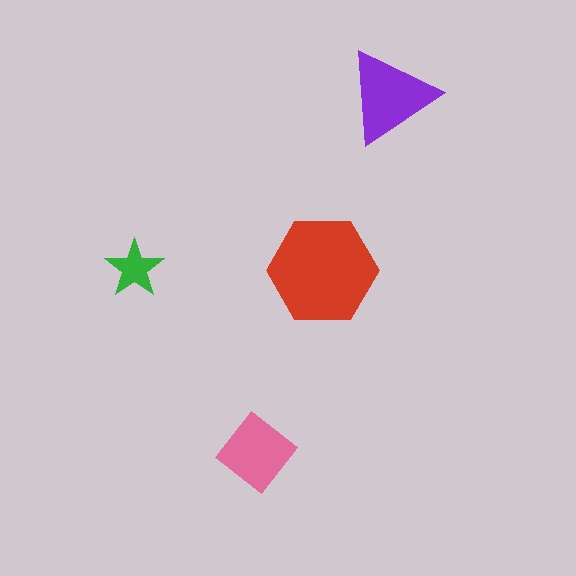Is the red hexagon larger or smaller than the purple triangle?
Larger.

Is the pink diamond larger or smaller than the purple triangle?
Smaller.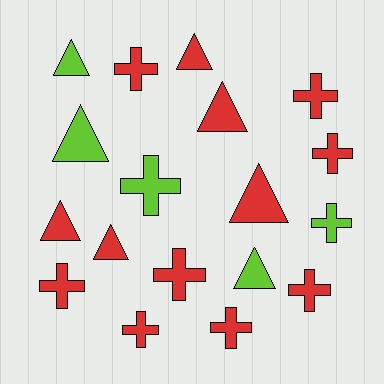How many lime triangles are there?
There are 3 lime triangles.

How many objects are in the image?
There are 18 objects.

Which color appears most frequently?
Red, with 13 objects.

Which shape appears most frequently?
Cross, with 10 objects.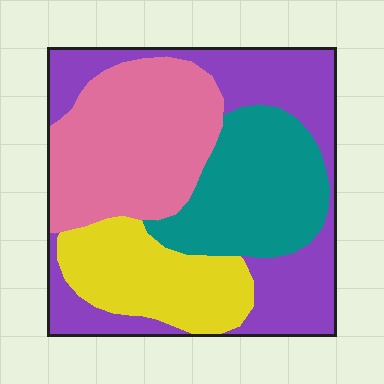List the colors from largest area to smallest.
From largest to smallest: purple, pink, teal, yellow.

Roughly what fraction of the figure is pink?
Pink takes up between a quarter and a half of the figure.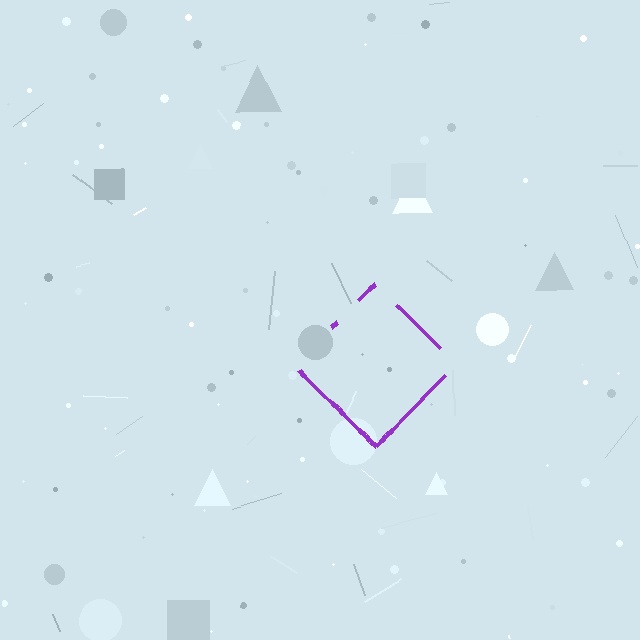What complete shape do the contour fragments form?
The contour fragments form a diamond.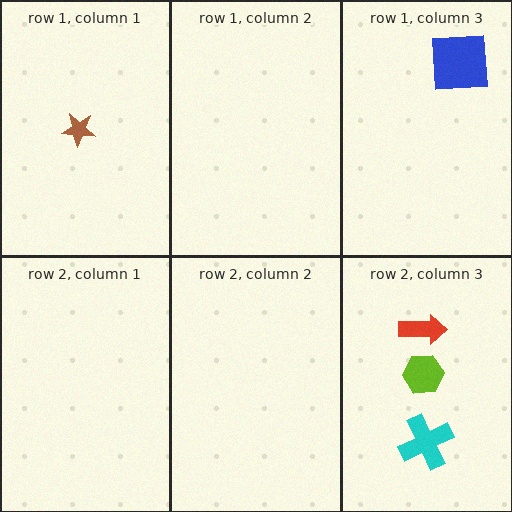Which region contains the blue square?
The row 1, column 3 region.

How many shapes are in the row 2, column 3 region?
3.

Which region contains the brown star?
The row 1, column 1 region.